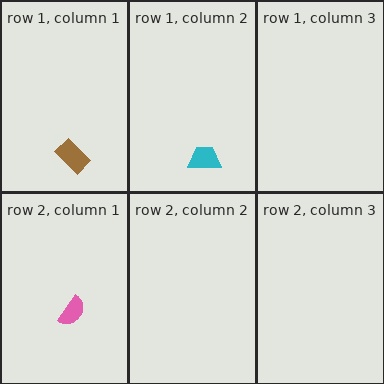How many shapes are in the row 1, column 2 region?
1.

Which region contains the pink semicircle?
The row 2, column 1 region.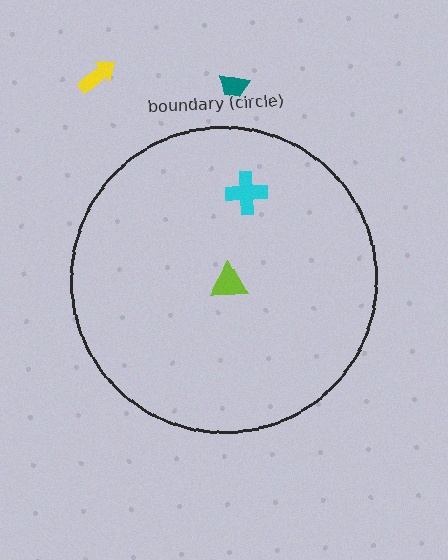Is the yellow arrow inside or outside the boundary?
Outside.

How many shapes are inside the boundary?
2 inside, 2 outside.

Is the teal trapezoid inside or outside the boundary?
Outside.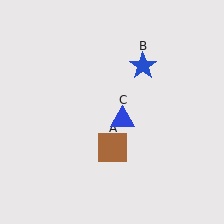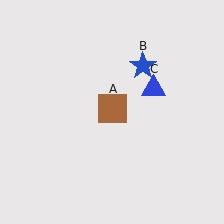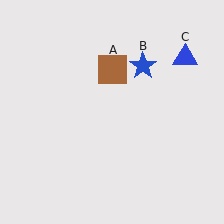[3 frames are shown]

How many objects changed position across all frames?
2 objects changed position: brown square (object A), blue triangle (object C).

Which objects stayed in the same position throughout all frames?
Blue star (object B) remained stationary.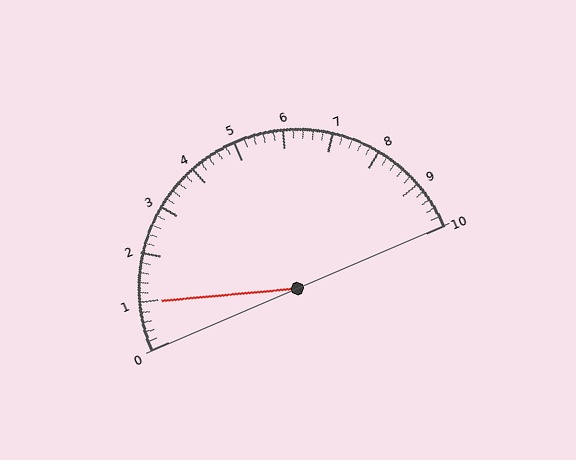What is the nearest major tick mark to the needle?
The nearest major tick mark is 1.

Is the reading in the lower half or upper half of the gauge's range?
The reading is in the lower half of the range (0 to 10).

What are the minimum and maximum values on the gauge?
The gauge ranges from 0 to 10.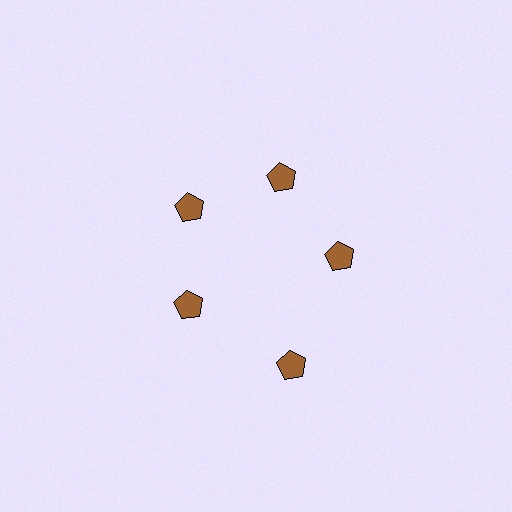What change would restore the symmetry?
The symmetry would be restored by moving it inward, back onto the ring so that all 5 pentagons sit at equal angles and equal distance from the center.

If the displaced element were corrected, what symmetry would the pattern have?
It would have 5-fold rotational symmetry — the pattern would map onto itself every 72 degrees.